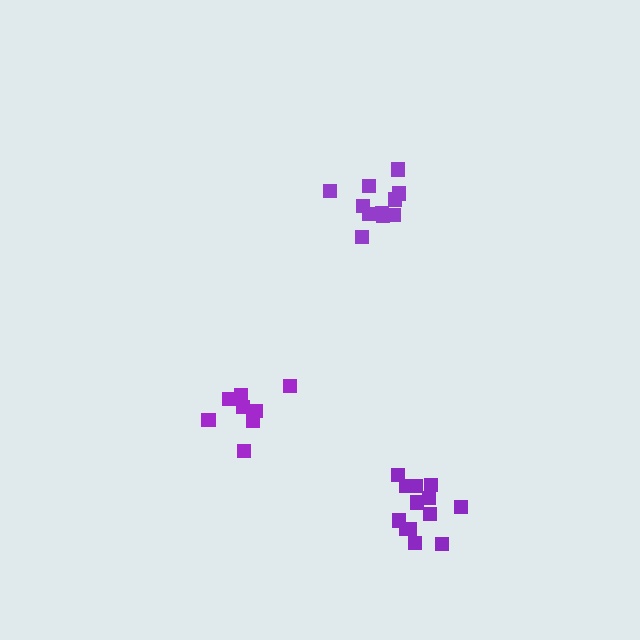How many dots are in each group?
Group 1: 11 dots, Group 2: 8 dots, Group 3: 13 dots (32 total).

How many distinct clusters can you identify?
There are 3 distinct clusters.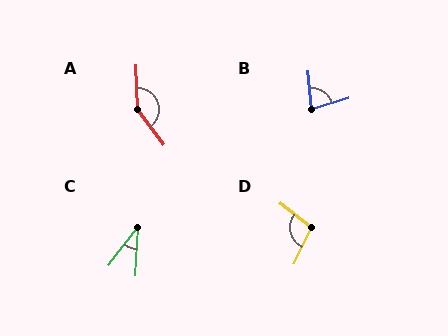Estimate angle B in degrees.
Approximately 79 degrees.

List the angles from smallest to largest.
C (35°), B (79°), D (102°), A (146°).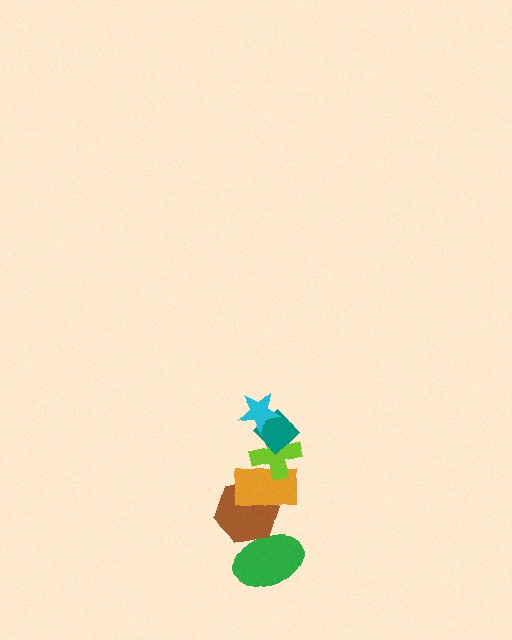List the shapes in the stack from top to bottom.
From top to bottom: the cyan star, the teal diamond, the lime cross, the orange rectangle, the brown hexagon, the green ellipse.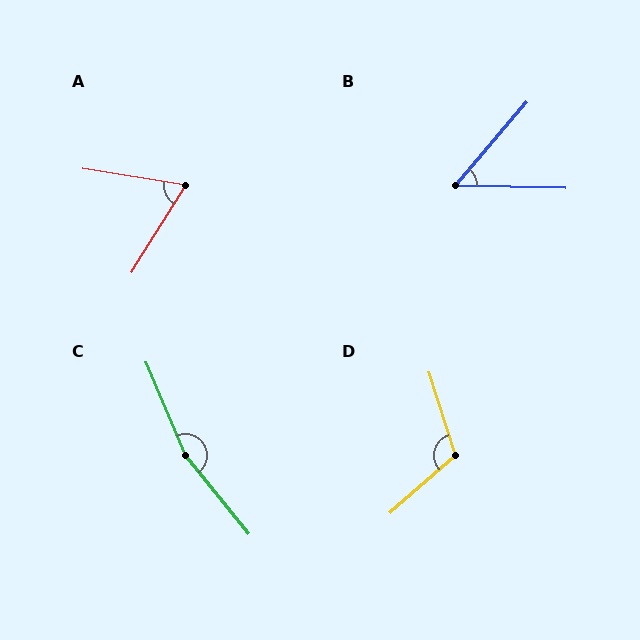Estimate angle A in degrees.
Approximately 67 degrees.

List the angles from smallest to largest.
B (51°), A (67°), D (114°), C (164°).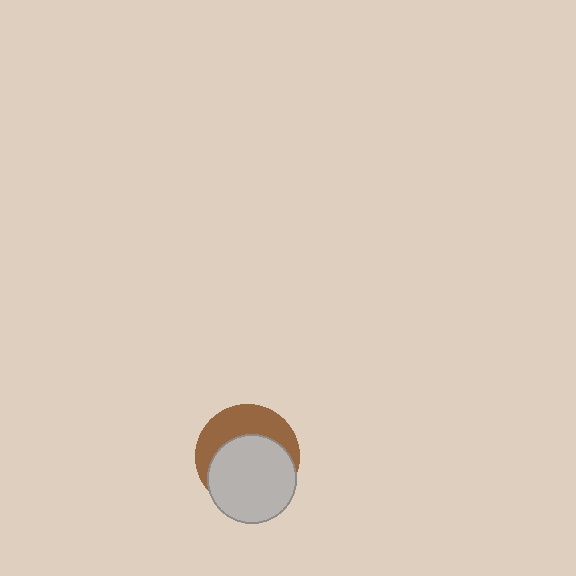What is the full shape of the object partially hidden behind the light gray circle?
The partially hidden object is a brown circle.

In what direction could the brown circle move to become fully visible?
The brown circle could move up. That would shift it out from behind the light gray circle entirely.